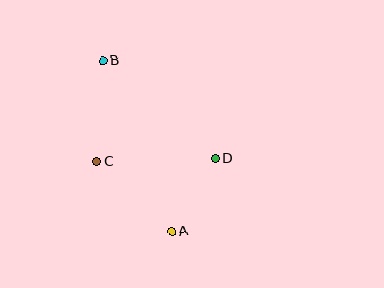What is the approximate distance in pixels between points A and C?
The distance between A and C is approximately 102 pixels.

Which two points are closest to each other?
Points A and D are closest to each other.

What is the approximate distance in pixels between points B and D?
The distance between B and D is approximately 149 pixels.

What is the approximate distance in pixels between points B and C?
The distance between B and C is approximately 101 pixels.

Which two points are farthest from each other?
Points A and B are farthest from each other.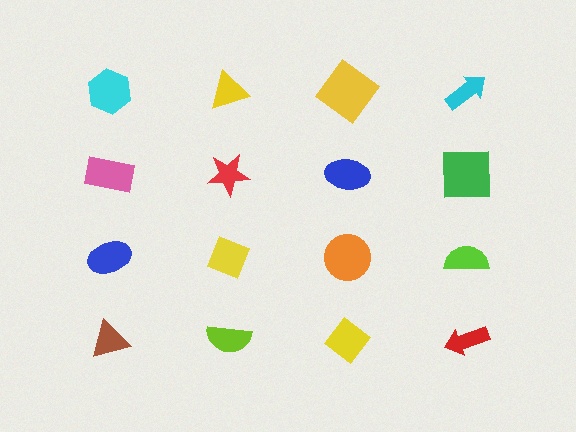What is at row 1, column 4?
A cyan arrow.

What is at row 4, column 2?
A lime semicircle.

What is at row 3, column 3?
An orange circle.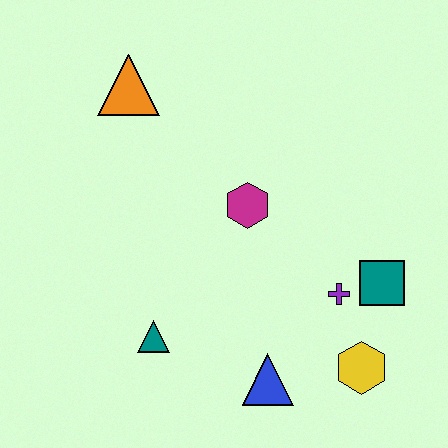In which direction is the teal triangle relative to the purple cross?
The teal triangle is to the left of the purple cross.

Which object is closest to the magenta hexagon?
The purple cross is closest to the magenta hexagon.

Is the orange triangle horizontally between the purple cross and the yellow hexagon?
No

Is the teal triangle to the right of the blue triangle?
No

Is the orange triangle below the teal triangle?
No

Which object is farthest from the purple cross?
The orange triangle is farthest from the purple cross.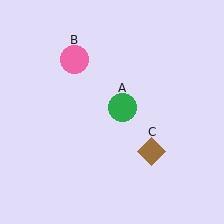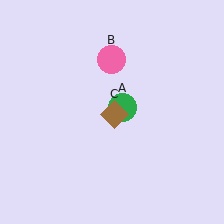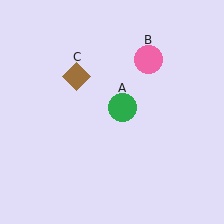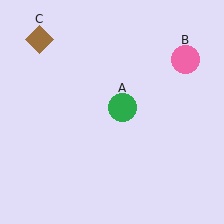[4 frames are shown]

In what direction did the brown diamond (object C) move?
The brown diamond (object C) moved up and to the left.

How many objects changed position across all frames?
2 objects changed position: pink circle (object B), brown diamond (object C).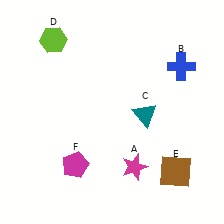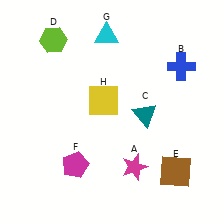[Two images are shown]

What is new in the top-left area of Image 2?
A cyan triangle (G) was added in the top-left area of Image 2.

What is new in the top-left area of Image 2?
A yellow square (H) was added in the top-left area of Image 2.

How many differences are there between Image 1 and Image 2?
There are 2 differences between the two images.